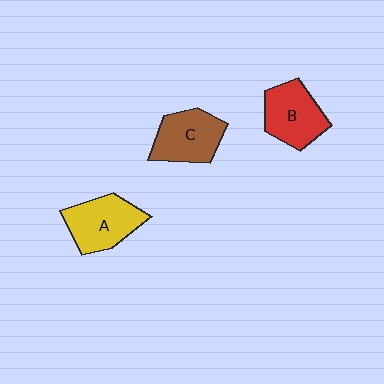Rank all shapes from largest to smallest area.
From largest to smallest: A (yellow), C (brown), B (red).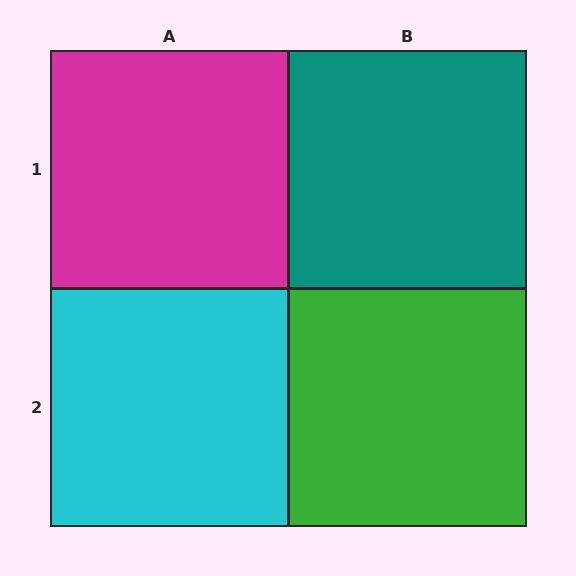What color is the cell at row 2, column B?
Green.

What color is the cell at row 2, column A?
Cyan.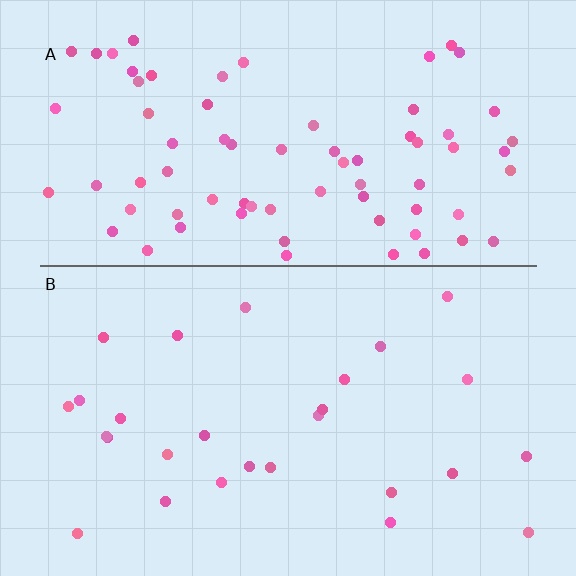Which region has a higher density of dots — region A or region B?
A (the top).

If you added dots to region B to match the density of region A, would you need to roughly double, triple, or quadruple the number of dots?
Approximately triple.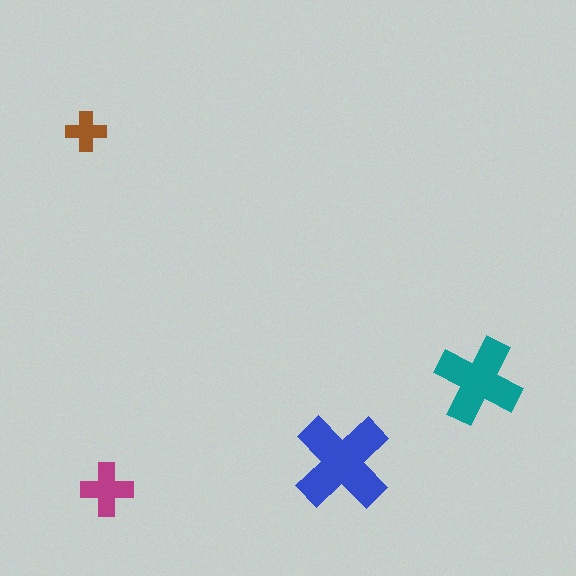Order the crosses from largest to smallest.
the blue one, the teal one, the magenta one, the brown one.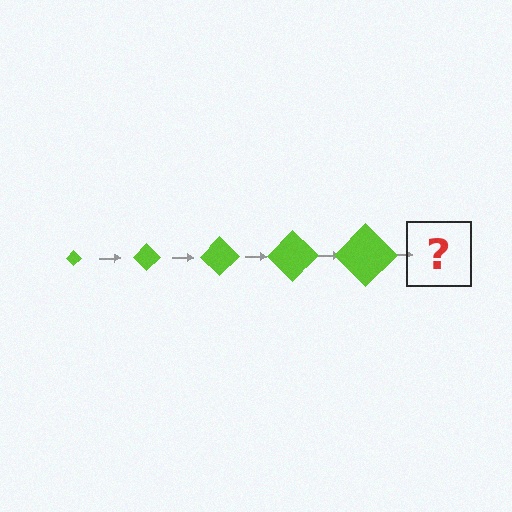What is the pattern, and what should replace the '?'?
The pattern is that the diamond gets progressively larger each step. The '?' should be a lime diamond, larger than the previous one.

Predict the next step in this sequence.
The next step is a lime diamond, larger than the previous one.